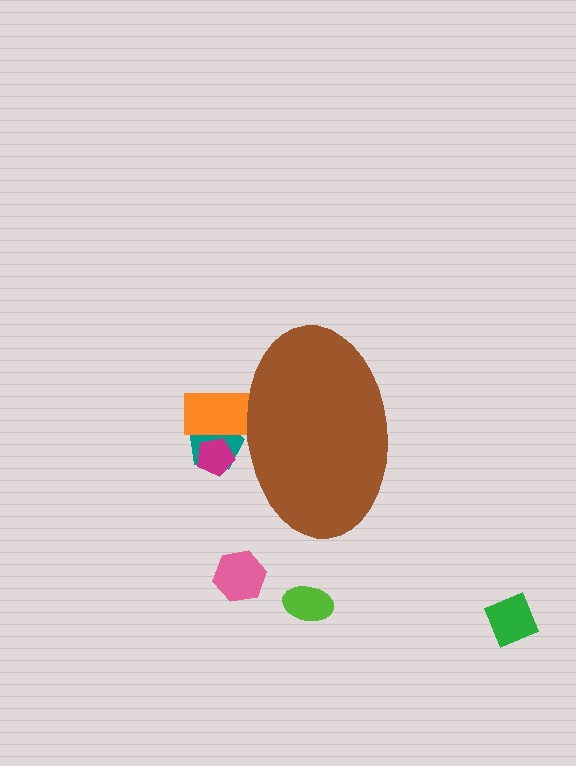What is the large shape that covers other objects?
A brown ellipse.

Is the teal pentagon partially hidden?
Yes, the teal pentagon is partially hidden behind the brown ellipse.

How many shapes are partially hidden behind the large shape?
3 shapes are partially hidden.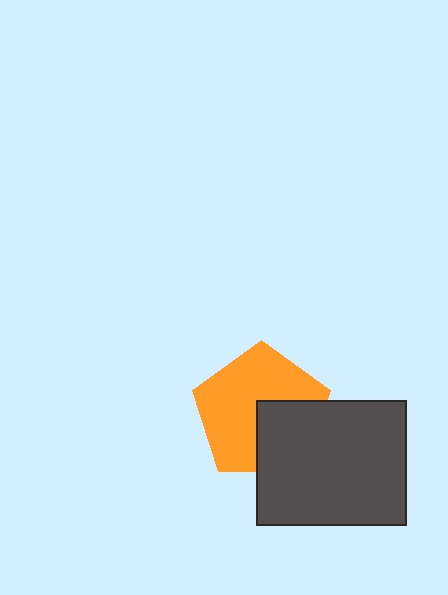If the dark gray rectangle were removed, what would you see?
You would see the complete orange pentagon.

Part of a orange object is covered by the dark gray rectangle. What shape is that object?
It is a pentagon.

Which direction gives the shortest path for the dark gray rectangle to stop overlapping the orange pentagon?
Moving toward the lower-right gives the shortest separation.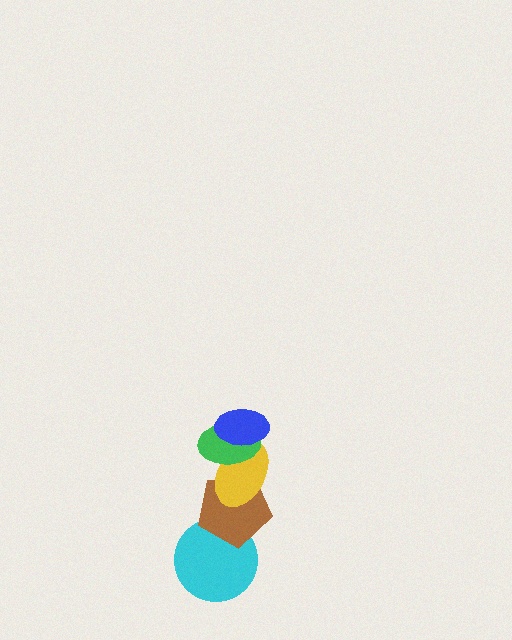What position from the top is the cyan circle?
The cyan circle is 5th from the top.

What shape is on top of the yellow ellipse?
The green ellipse is on top of the yellow ellipse.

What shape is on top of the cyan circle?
The brown pentagon is on top of the cyan circle.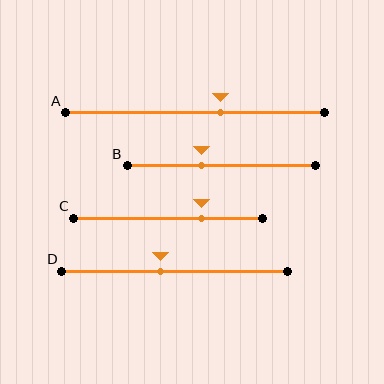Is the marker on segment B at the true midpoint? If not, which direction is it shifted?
No, the marker on segment B is shifted to the left by about 10% of the segment length.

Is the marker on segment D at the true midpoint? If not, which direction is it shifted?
No, the marker on segment D is shifted to the left by about 7% of the segment length.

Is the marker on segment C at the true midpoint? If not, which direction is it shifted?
No, the marker on segment C is shifted to the right by about 17% of the segment length.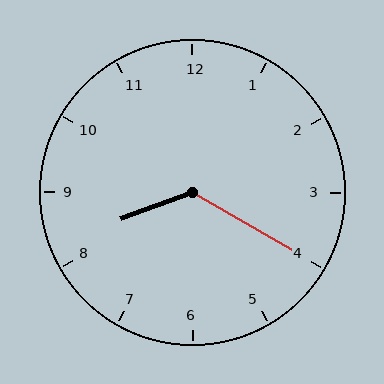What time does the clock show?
8:20.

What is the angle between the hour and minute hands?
Approximately 130 degrees.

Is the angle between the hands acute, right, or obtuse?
It is obtuse.